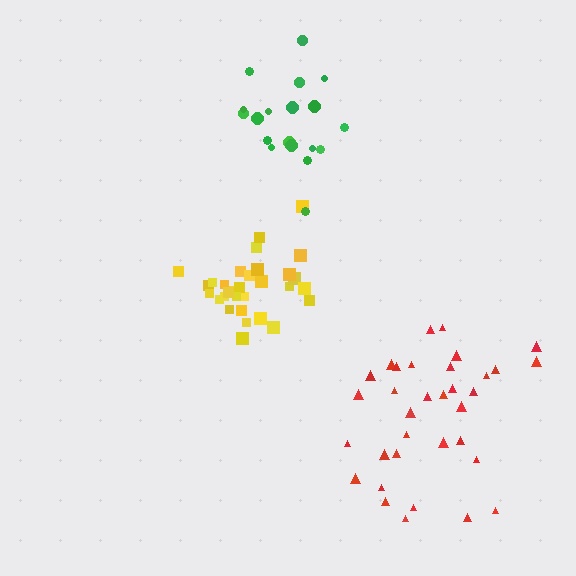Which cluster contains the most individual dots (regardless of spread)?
Red (34).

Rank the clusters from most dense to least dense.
yellow, green, red.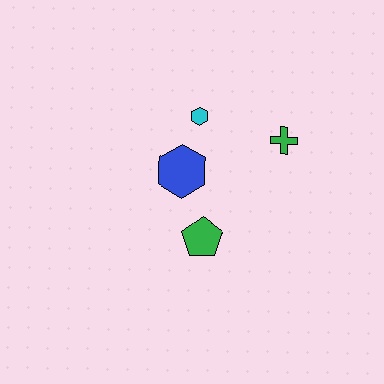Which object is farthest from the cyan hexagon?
The green pentagon is farthest from the cyan hexagon.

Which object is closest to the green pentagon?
The blue hexagon is closest to the green pentagon.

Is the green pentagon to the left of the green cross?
Yes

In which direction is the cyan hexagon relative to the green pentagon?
The cyan hexagon is above the green pentagon.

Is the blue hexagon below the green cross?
Yes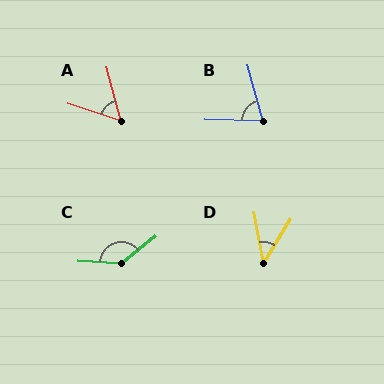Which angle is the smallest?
D, at approximately 42 degrees.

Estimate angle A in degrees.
Approximately 57 degrees.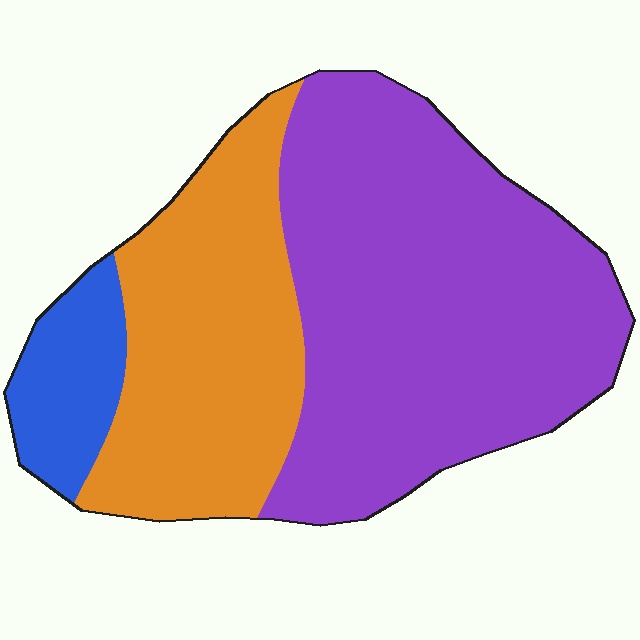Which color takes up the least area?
Blue, at roughly 10%.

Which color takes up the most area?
Purple, at roughly 55%.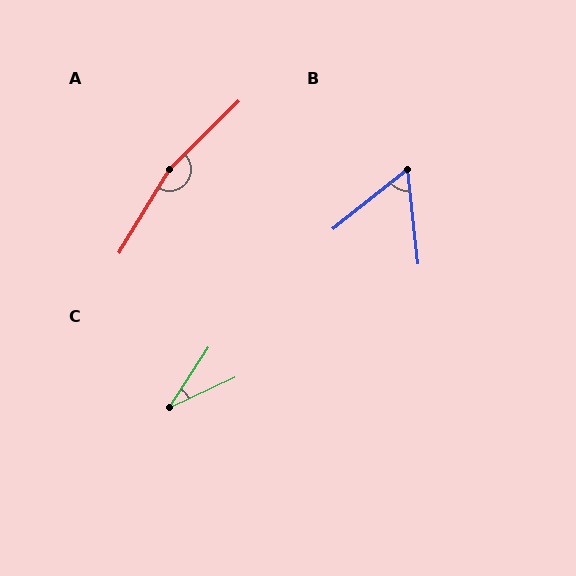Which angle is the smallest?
C, at approximately 32 degrees.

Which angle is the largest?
A, at approximately 166 degrees.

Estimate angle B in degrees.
Approximately 58 degrees.